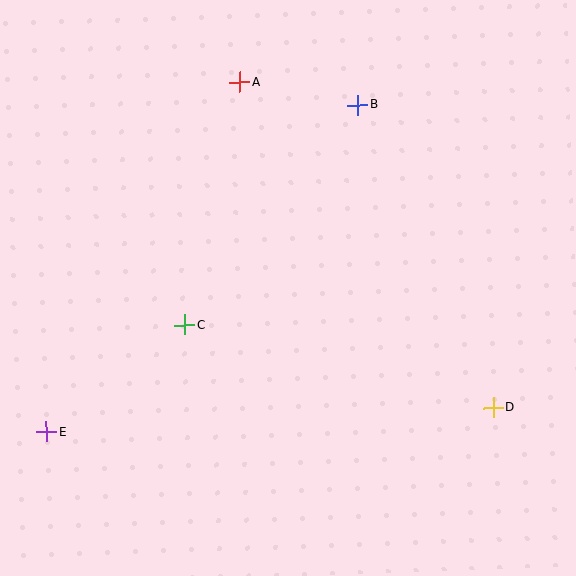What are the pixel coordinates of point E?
Point E is at (47, 432).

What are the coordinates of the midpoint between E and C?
The midpoint between E and C is at (116, 378).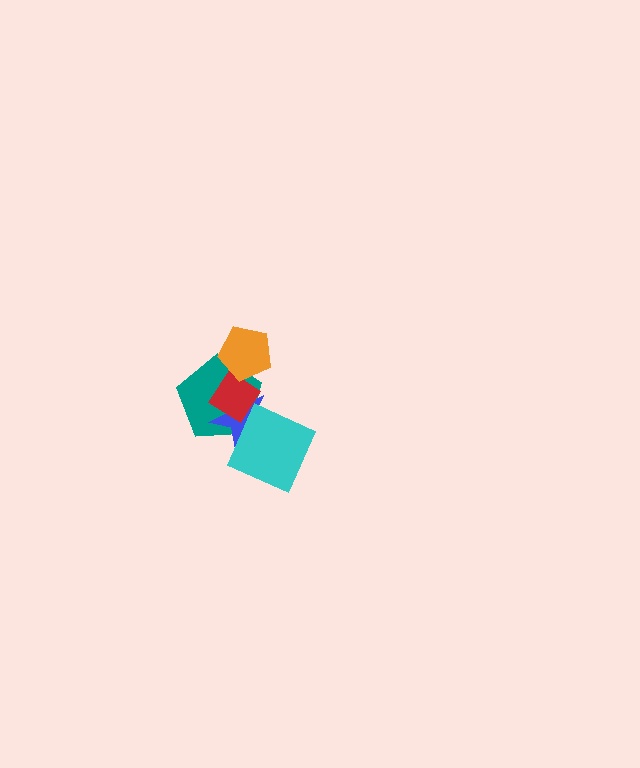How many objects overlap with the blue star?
3 objects overlap with the blue star.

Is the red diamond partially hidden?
Yes, it is partially covered by another shape.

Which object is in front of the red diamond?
The orange pentagon is in front of the red diamond.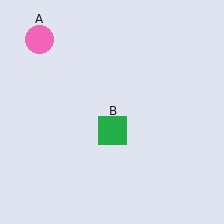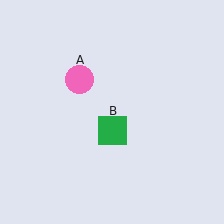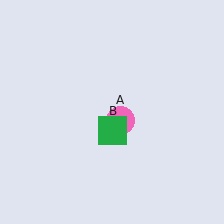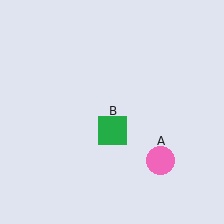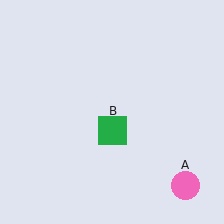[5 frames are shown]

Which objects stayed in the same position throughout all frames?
Green square (object B) remained stationary.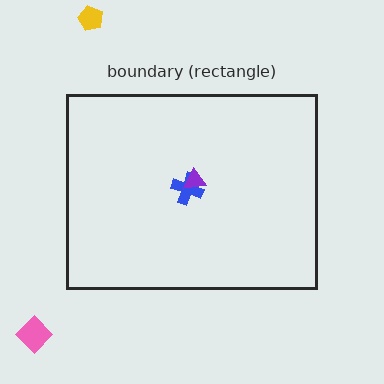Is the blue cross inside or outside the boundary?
Inside.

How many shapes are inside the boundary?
2 inside, 2 outside.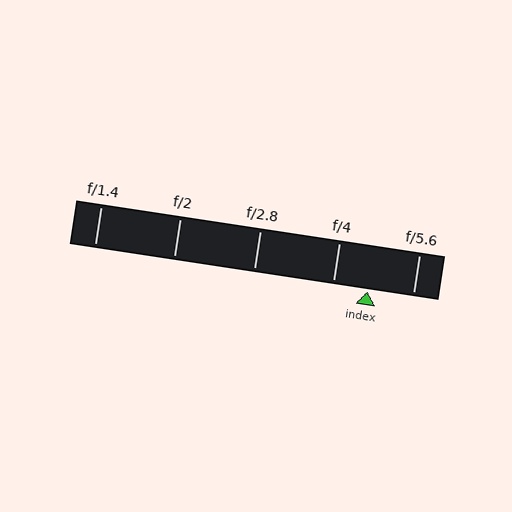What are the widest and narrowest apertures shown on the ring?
The widest aperture shown is f/1.4 and the narrowest is f/5.6.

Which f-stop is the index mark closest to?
The index mark is closest to f/4.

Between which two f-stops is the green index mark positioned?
The index mark is between f/4 and f/5.6.